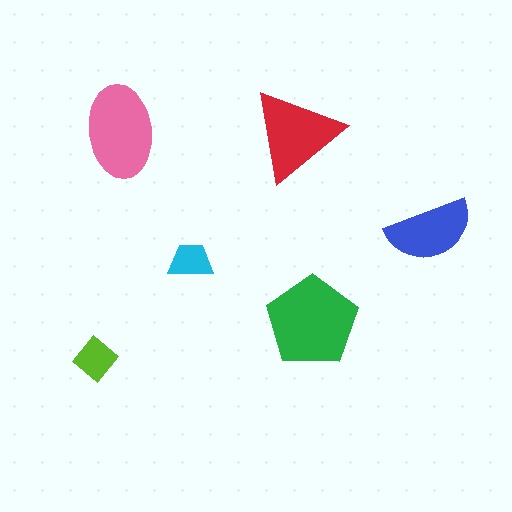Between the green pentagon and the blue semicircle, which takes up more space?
The green pentagon.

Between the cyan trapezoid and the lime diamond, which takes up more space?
The lime diamond.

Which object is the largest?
The green pentagon.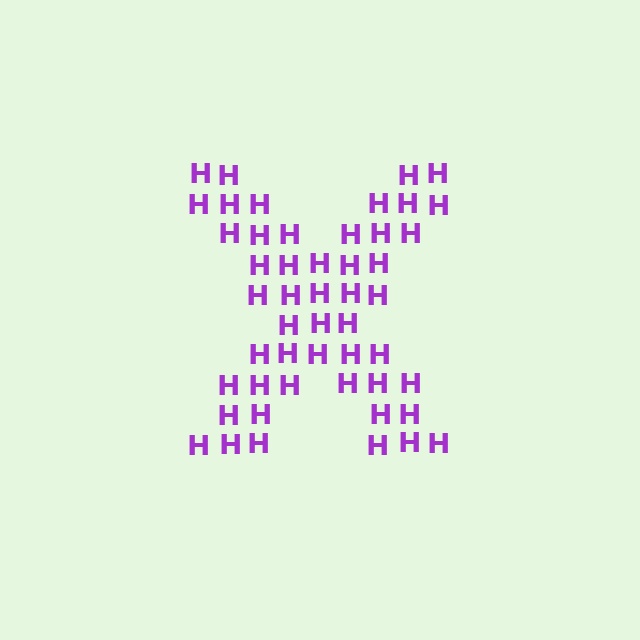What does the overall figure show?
The overall figure shows the letter X.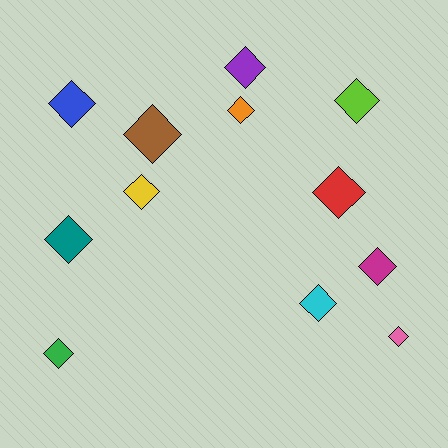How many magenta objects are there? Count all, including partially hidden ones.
There is 1 magenta object.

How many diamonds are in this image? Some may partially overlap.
There are 12 diamonds.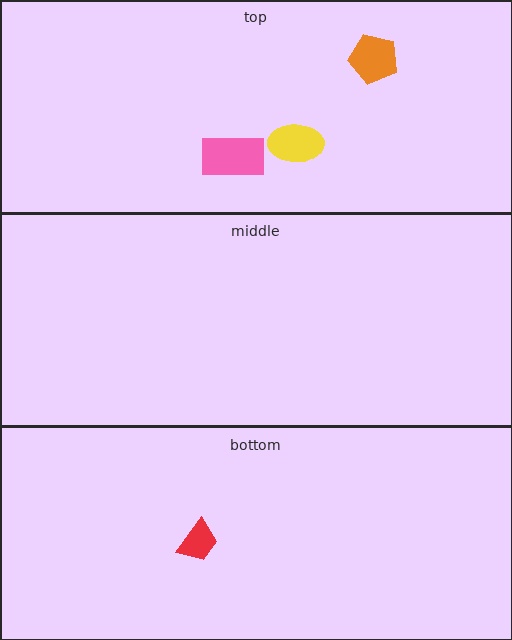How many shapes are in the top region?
3.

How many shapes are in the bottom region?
1.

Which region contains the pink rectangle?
The top region.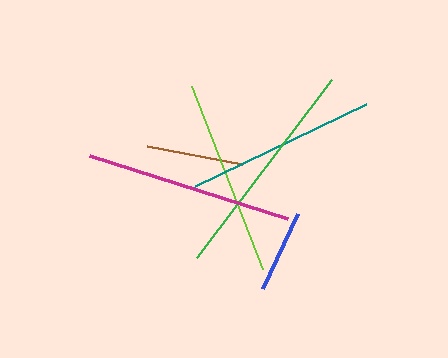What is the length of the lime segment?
The lime segment is approximately 195 pixels long.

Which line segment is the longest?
The green line is the longest at approximately 224 pixels.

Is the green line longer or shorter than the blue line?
The green line is longer than the blue line.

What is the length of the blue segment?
The blue segment is approximately 83 pixels long.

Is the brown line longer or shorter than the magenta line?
The magenta line is longer than the brown line.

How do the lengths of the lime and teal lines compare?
The lime and teal lines are approximately the same length.